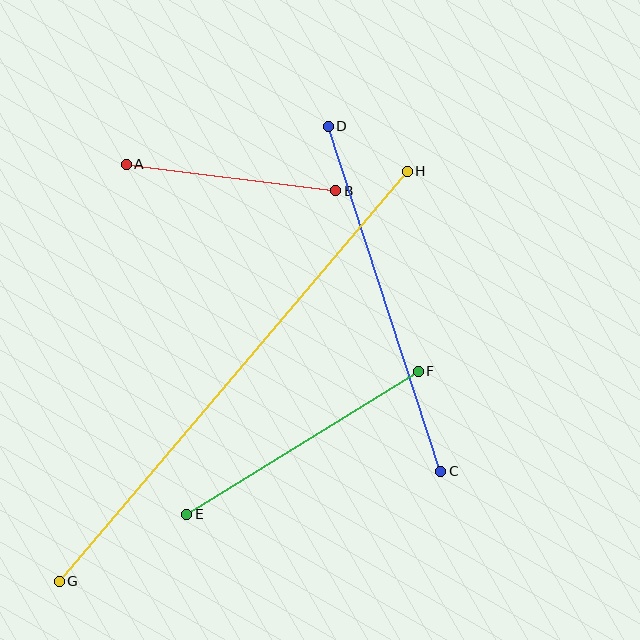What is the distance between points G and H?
The distance is approximately 537 pixels.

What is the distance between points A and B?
The distance is approximately 211 pixels.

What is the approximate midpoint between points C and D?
The midpoint is at approximately (385, 299) pixels.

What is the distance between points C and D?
The distance is approximately 363 pixels.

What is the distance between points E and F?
The distance is approximately 272 pixels.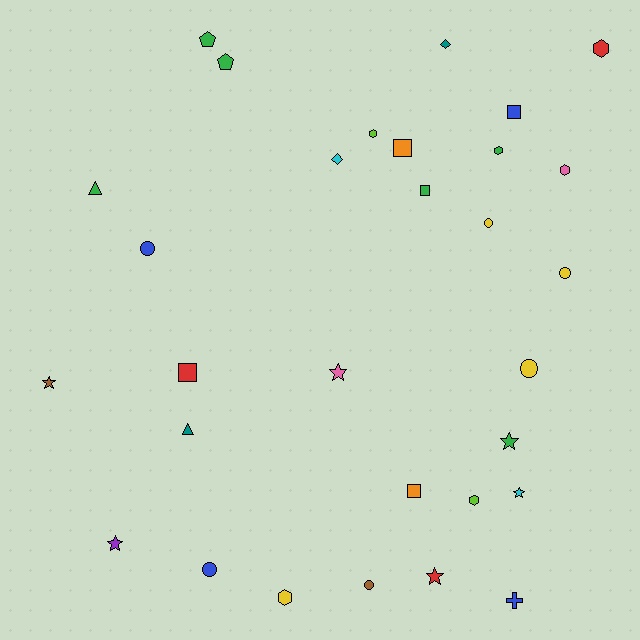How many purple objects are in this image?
There is 1 purple object.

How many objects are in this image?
There are 30 objects.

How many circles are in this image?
There are 6 circles.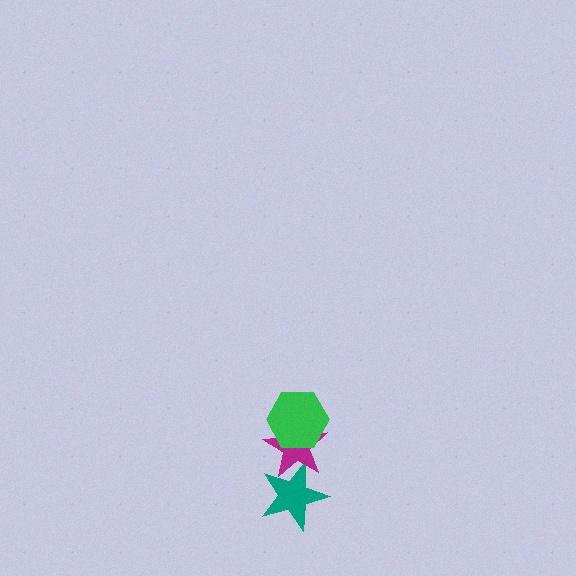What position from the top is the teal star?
The teal star is 3rd from the top.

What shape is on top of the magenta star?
The green hexagon is on top of the magenta star.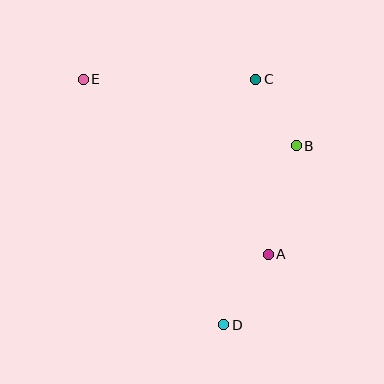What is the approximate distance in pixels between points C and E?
The distance between C and E is approximately 172 pixels.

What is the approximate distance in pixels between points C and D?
The distance between C and D is approximately 248 pixels.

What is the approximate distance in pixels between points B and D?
The distance between B and D is approximately 193 pixels.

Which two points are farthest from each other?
Points D and E are farthest from each other.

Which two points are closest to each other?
Points B and C are closest to each other.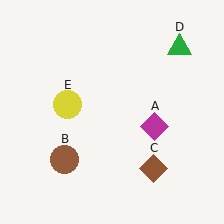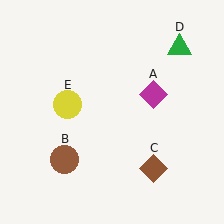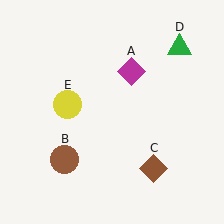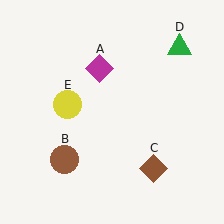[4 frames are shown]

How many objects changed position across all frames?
1 object changed position: magenta diamond (object A).